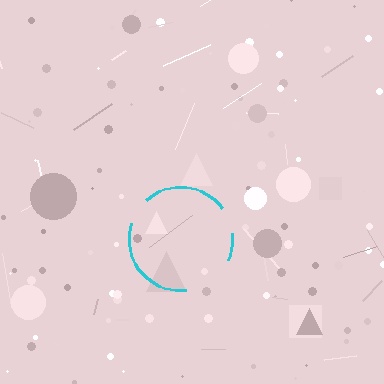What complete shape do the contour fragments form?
The contour fragments form a circle.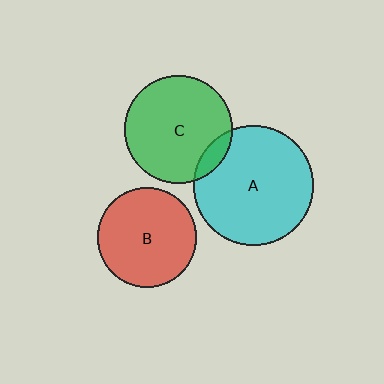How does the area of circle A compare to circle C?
Approximately 1.2 times.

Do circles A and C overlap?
Yes.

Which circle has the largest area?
Circle A (cyan).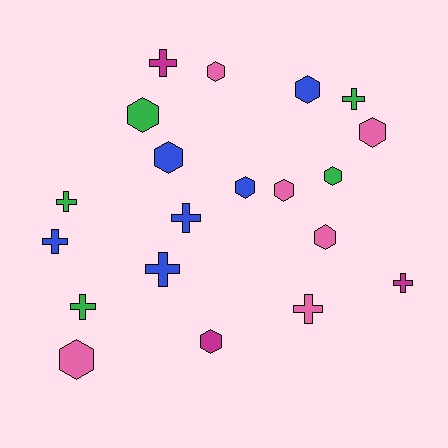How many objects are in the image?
There are 20 objects.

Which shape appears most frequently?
Hexagon, with 11 objects.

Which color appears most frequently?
Pink, with 6 objects.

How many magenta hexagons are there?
There is 1 magenta hexagon.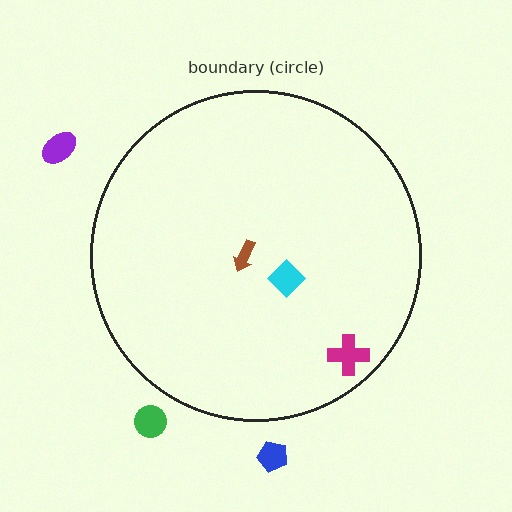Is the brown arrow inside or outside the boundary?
Inside.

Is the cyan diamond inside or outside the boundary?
Inside.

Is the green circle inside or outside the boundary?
Outside.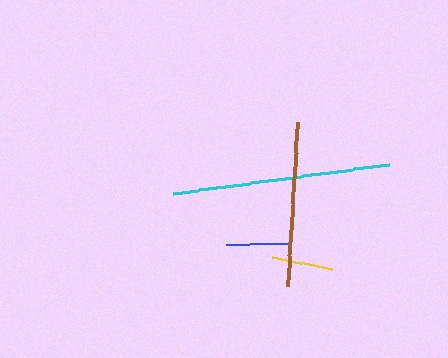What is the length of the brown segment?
The brown segment is approximately 164 pixels long.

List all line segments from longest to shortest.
From longest to shortest: cyan, brown, blue, yellow.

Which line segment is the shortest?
The yellow line is the shortest at approximately 61 pixels.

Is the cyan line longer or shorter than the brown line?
The cyan line is longer than the brown line.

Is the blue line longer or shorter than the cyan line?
The cyan line is longer than the blue line.